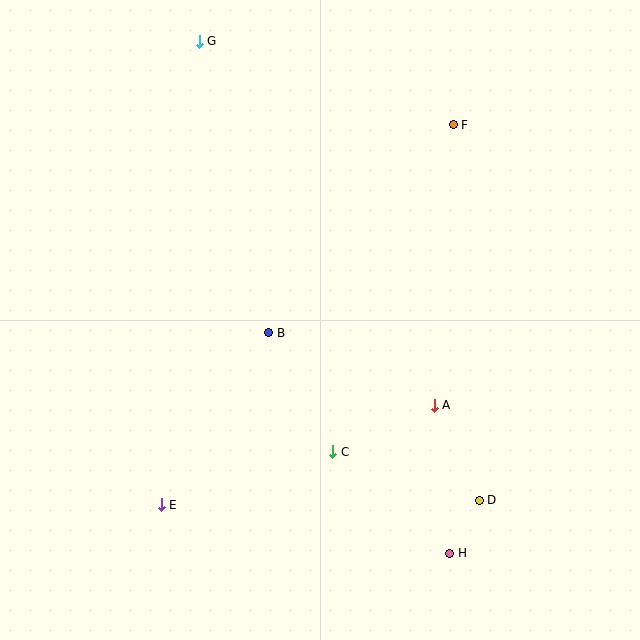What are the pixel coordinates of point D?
Point D is at (479, 500).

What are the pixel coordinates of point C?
Point C is at (333, 452).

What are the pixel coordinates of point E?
Point E is at (161, 505).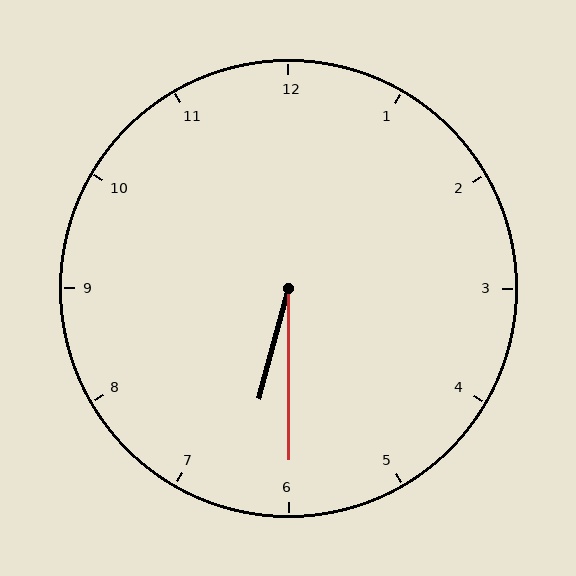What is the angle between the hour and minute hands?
Approximately 15 degrees.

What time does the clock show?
6:30.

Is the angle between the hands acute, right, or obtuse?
It is acute.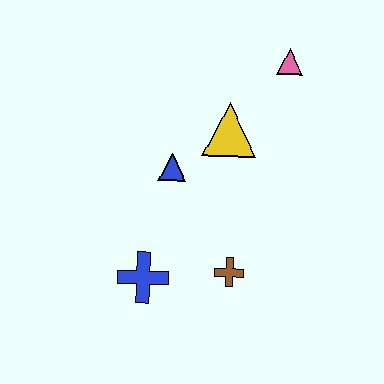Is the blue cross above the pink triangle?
No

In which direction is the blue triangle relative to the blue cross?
The blue triangle is above the blue cross.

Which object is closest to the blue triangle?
The yellow triangle is closest to the blue triangle.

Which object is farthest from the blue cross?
The pink triangle is farthest from the blue cross.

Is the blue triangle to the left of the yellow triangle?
Yes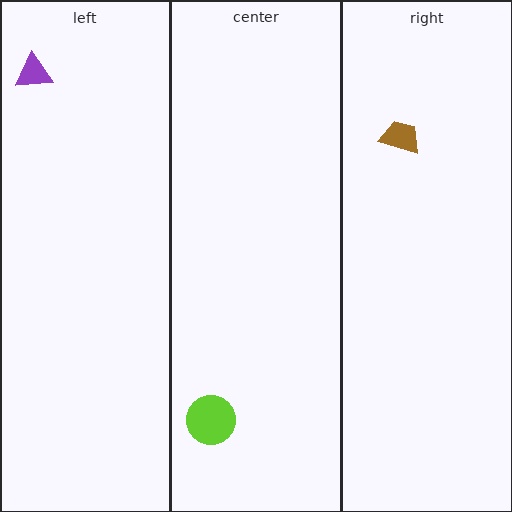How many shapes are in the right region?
1.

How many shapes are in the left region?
1.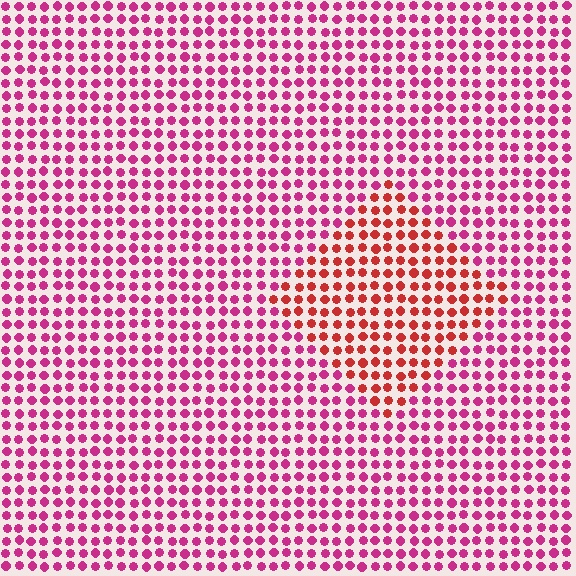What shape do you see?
I see a diamond.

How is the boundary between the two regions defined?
The boundary is defined purely by a slight shift in hue (about 35 degrees). Spacing, size, and orientation are identical on both sides.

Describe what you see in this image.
The image is filled with small magenta elements in a uniform arrangement. A diamond-shaped region is visible where the elements are tinted to a slightly different hue, forming a subtle color boundary.